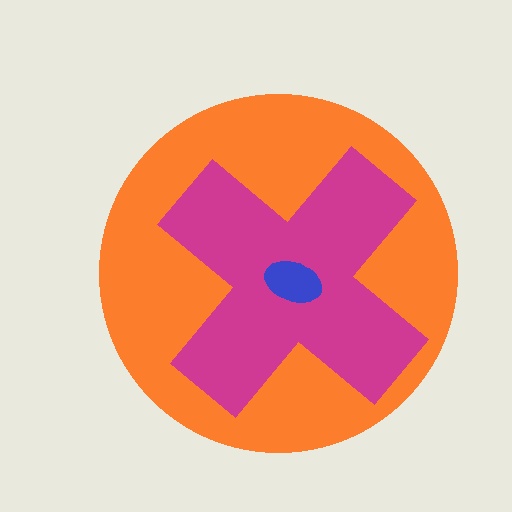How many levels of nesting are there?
3.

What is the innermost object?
The blue ellipse.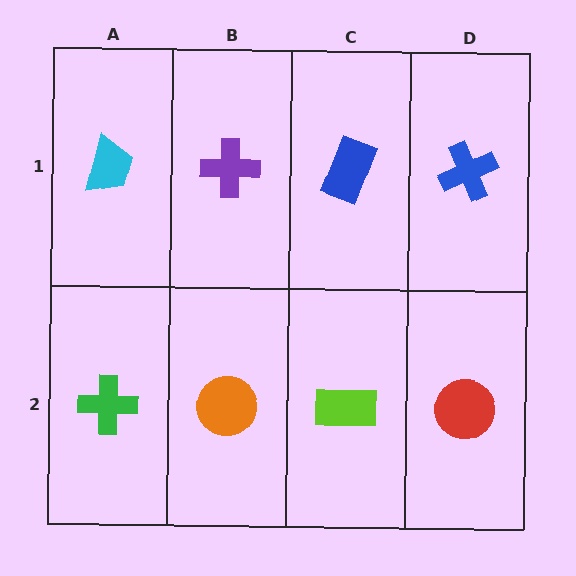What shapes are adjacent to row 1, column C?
A lime rectangle (row 2, column C), a purple cross (row 1, column B), a blue cross (row 1, column D).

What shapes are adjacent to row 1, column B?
An orange circle (row 2, column B), a cyan trapezoid (row 1, column A), a blue rectangle (row 1, column C).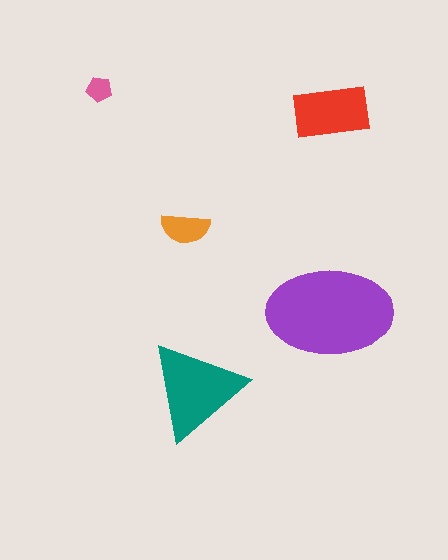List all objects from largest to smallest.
The purple ellipse, the teal triangle, the red rectangle, the orange semicircle, the pink pentagon.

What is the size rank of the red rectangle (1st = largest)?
3rd.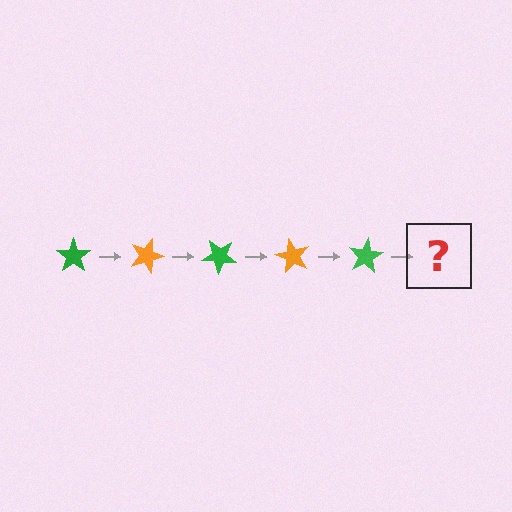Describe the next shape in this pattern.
It should be an orange star, rotated 100 degrees from the start.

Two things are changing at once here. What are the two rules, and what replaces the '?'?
The two rules are that it rotates 20 degrees each step and the color cycles through green and orange. The '?' should be an orange star, rotated 100 degrees from the start.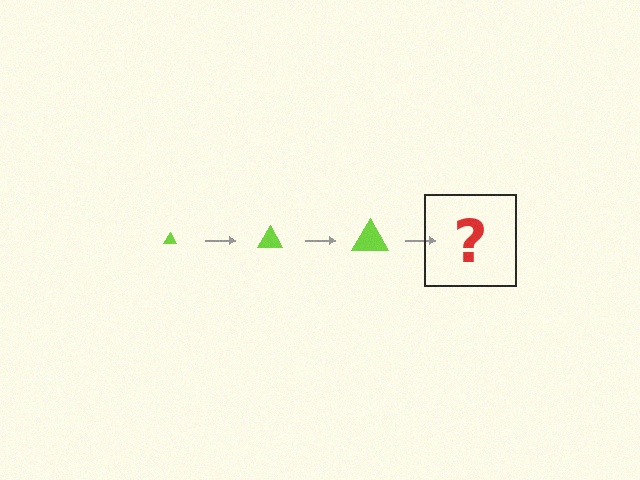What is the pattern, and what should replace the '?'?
The pattern is that the triangle gets progressively larger each step. The '?' should be a lime triangle, larger than the previous one.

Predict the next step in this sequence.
The next step is a lime triangle, larger than the previous one.